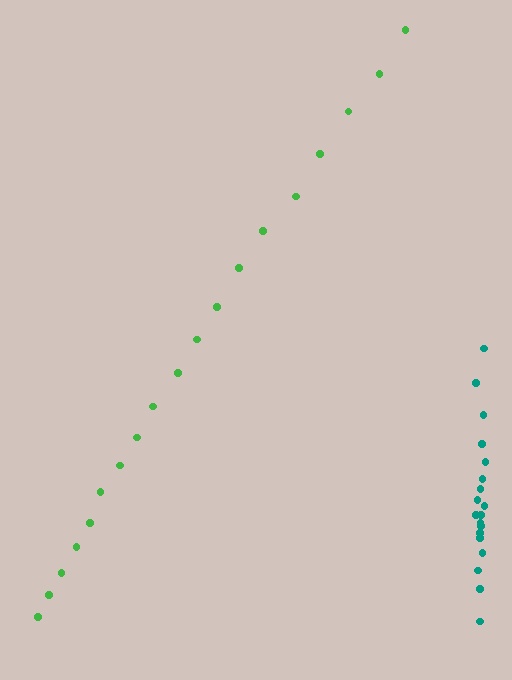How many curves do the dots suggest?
There are 2 distinct paths.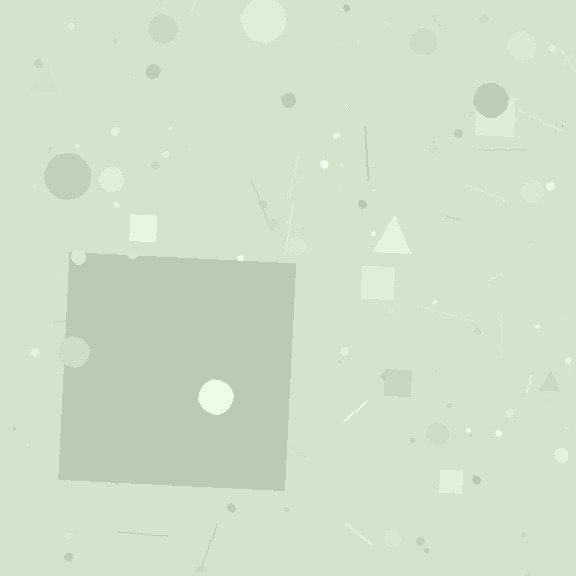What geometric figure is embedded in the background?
A square is embedded in the background.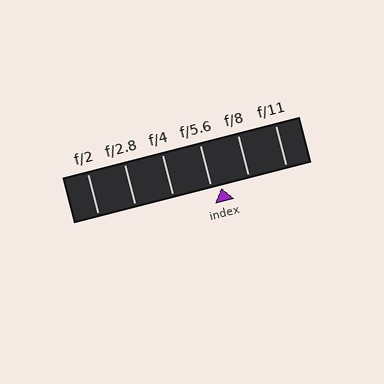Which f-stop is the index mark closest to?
The index mark is closest to f/5.6.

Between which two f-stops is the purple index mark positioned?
The index mark is between f/5.6 and f/8.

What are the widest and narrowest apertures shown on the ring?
The widest aperture shown is f/2 and the narrowest is f/11.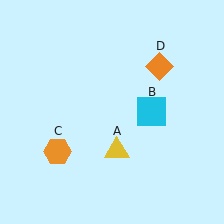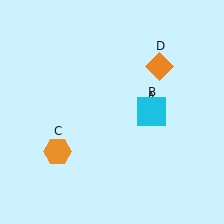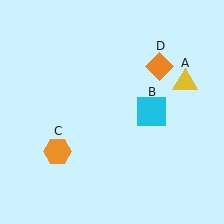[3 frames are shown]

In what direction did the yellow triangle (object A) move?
The yellow triangle (object A) moved up and to the right.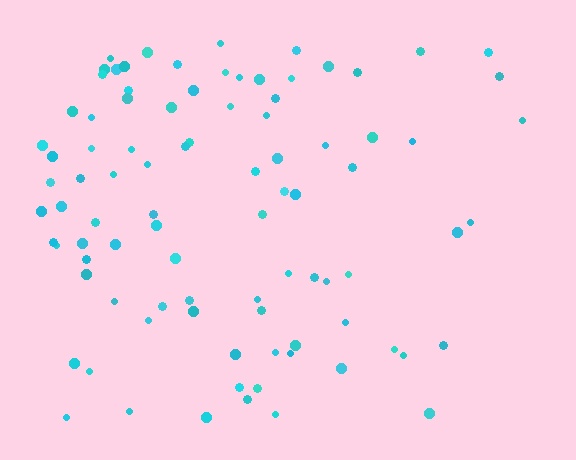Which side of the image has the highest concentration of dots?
The left.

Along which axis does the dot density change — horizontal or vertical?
Horizontal.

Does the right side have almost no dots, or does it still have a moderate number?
Still a moderate number, just noticeably fewer than the left.